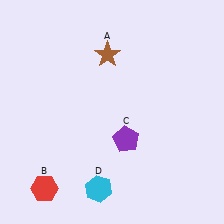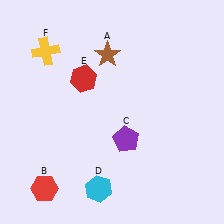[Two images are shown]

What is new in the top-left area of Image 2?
A yellow cross (F) was added in the top-left area of Image 2.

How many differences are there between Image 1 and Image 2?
There are 2 differences between the two images.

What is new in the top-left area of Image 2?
A red hexagon (E) was added in the top-left area of Image 2.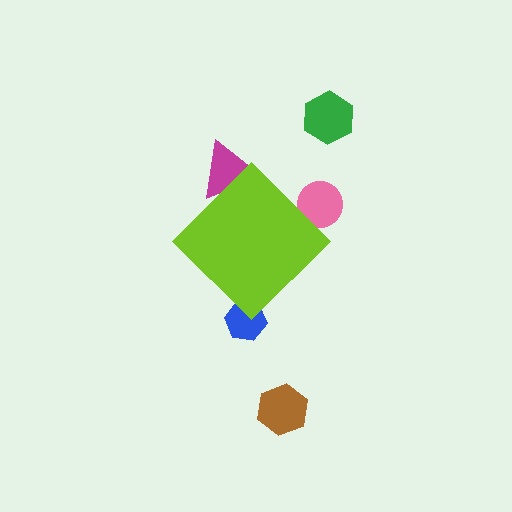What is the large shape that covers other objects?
A lime diamond.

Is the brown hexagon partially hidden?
No, the brown hexagon is fully visible.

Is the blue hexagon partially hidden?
Yes, the blue hexagon is partially hidden behind the lime diamond.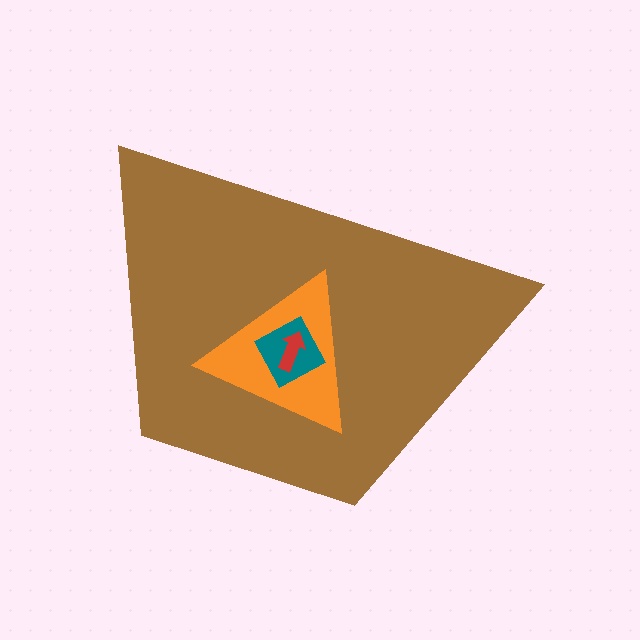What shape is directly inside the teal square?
The red arrow.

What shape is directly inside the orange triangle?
The teal square.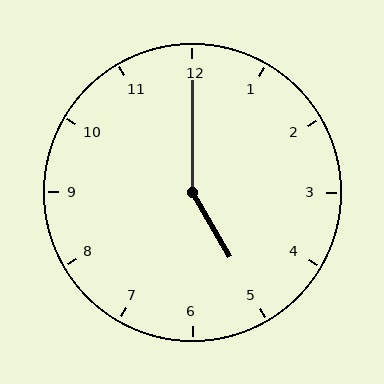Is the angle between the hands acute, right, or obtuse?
It is obtuse.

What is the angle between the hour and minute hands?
Approximately 150 degrees.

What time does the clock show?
5:00.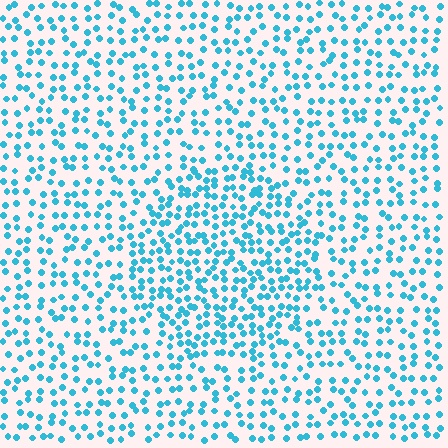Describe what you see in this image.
The image contains small cyan elements arranged at two different densities. A circle-shaped region is visible where the elements are more densely packed than the surrounding area.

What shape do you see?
I see a circle.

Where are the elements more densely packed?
The elements are more densely packed inside the circle boundary.